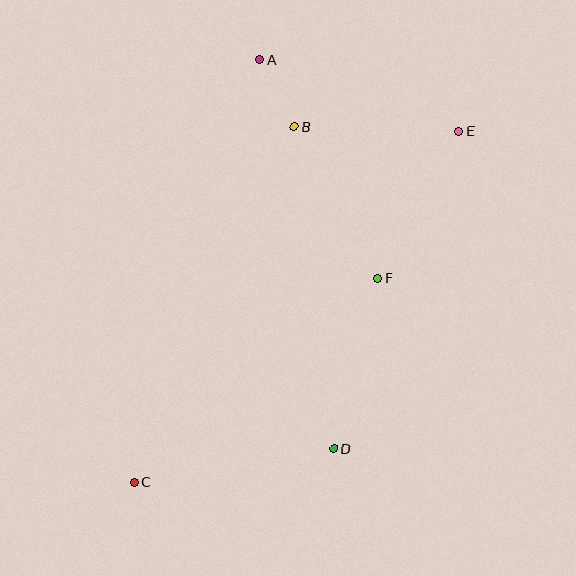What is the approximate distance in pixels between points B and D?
The distance between B and D is approximately 325 pixels.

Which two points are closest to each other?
Points A and B are closest to each other.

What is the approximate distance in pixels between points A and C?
The distance between A and C is approximately 440 pixels.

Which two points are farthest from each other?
Points C and E are farthest from each other.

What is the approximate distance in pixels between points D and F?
The distance between D and F is approximately 176 pixels.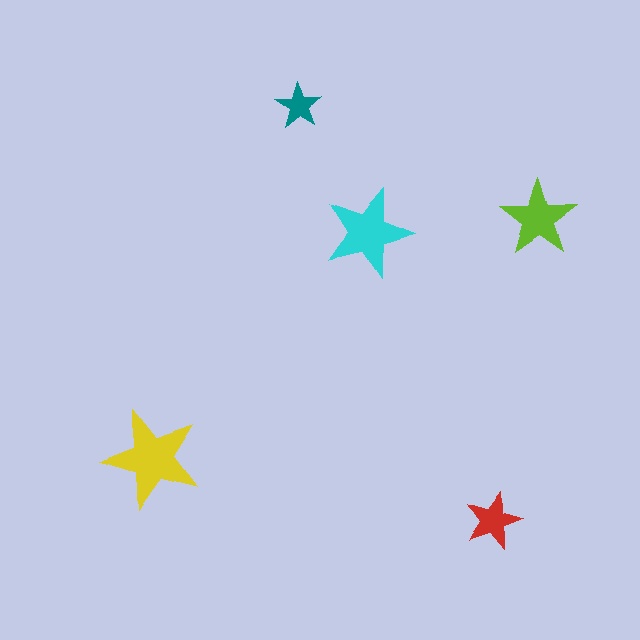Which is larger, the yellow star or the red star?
The yellow one.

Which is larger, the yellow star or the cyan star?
The yellow one.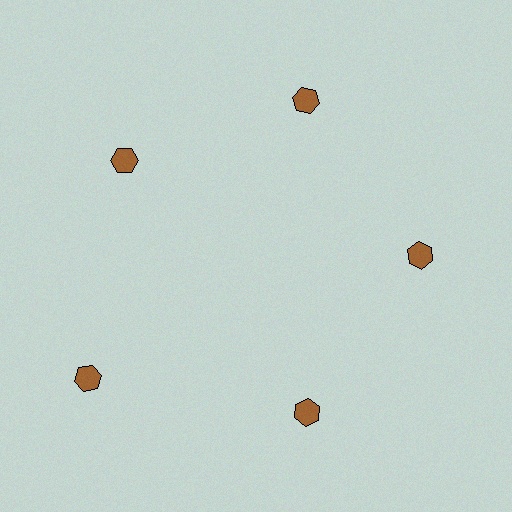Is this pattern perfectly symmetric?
No. The 5 brown hexagons are arranged in a ring, but one element near the 8 o'clock position is pushed outward from the center, breaking the 5-fold rotational symmetry.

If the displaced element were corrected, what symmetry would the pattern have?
It would have 5-fold rotational symmetry — the pattern would map onto itself every 72 degrees.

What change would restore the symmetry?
The symmetry would be restored by moving it inward, back onto the ring so that all 5 hexagons sit at equal angles and equal distance from the center.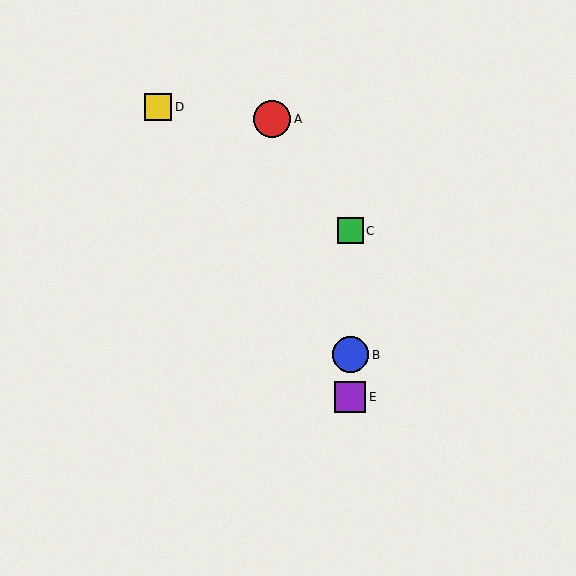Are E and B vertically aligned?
Yes, both are at x≈350.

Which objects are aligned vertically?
Objects B, C, E are aligned vertically.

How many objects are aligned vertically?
3 objects (B, C, E) are aligned vertically.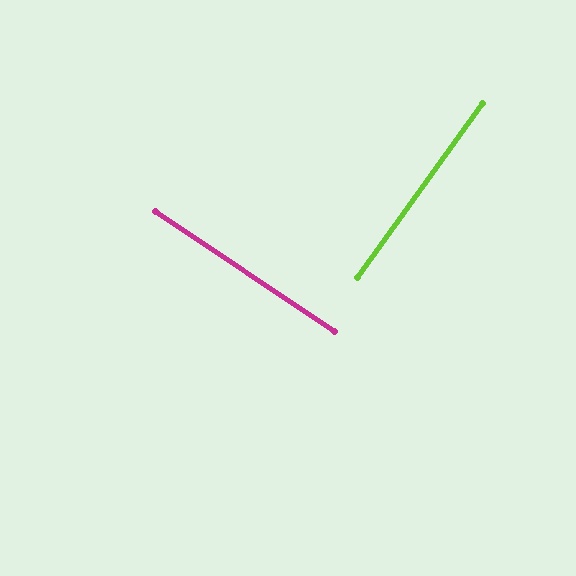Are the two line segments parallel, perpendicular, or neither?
Perpendicular — they meet at approximately 88°.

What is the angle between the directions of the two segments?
Approximately 88 degrees.